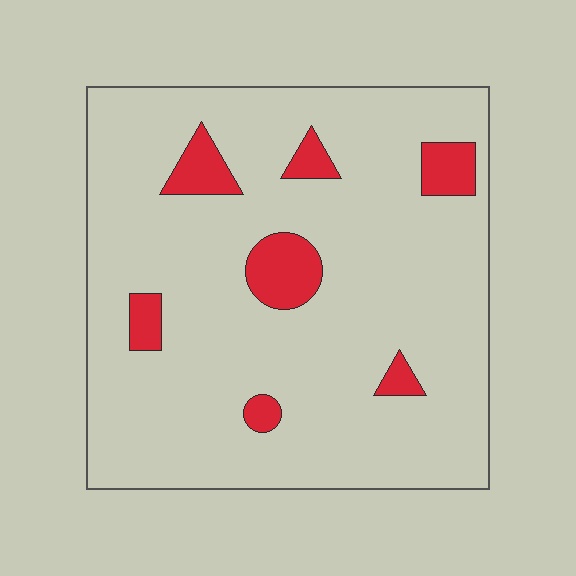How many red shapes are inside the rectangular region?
7.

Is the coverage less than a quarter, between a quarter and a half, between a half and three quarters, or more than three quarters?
Less than a quarter.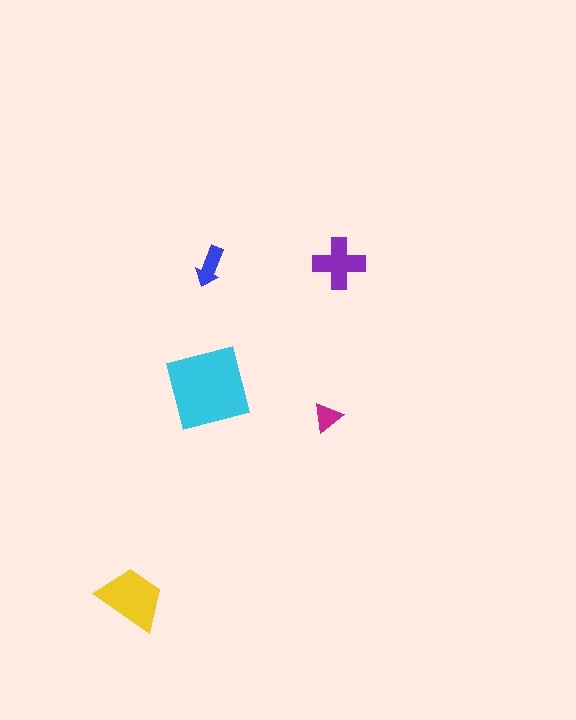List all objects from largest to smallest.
The cyan square, the yellow trapezoid, the purple cross, the blue arrow, the magenta triangle.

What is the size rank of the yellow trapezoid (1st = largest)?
2nd.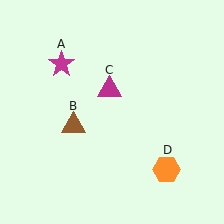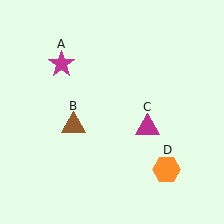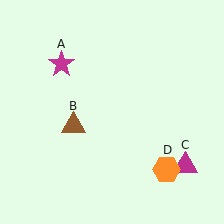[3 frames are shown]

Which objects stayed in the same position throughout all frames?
Magenta star (object A) and brown triangle (object B) and orange hexagon (object D) remained stationary.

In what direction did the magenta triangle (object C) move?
The magenta triangle (object C) moved down and to the right.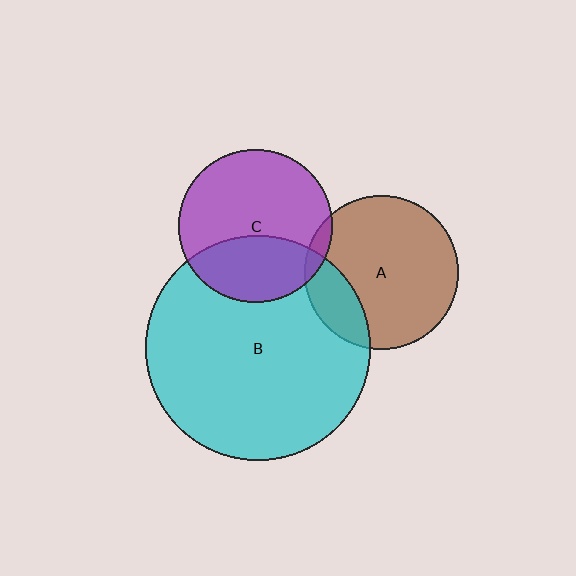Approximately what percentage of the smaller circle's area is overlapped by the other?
Approximately 5%.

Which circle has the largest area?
Circle B (cyan).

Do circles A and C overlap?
Yes.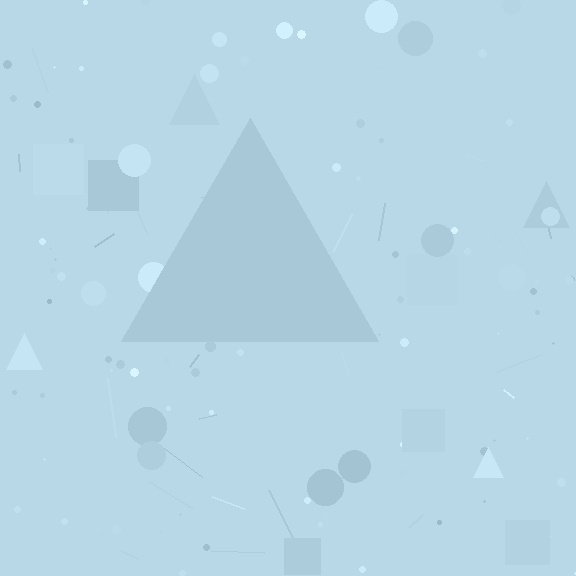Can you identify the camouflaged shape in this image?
The camouflaged shape is a triangle.